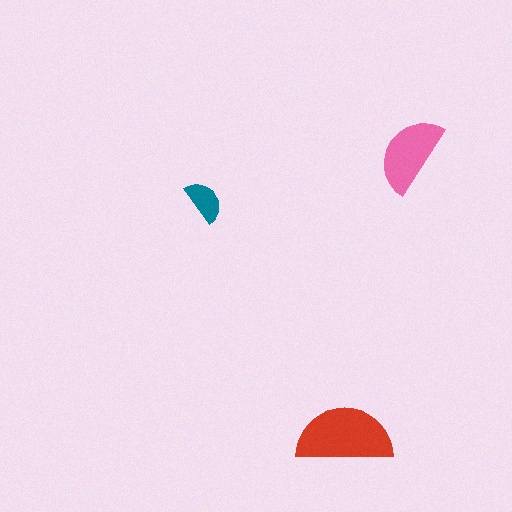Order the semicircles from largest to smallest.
the red one, the pink one, the teal one.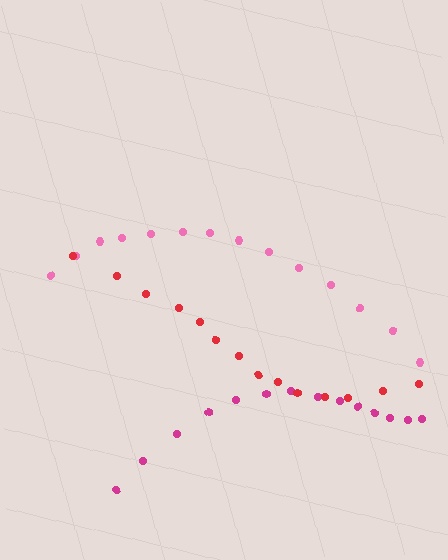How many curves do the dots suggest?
There are 3 distinct paths.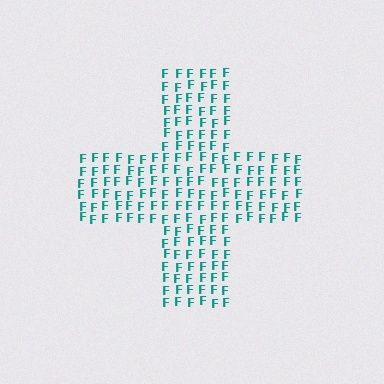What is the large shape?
The large shape is a cross.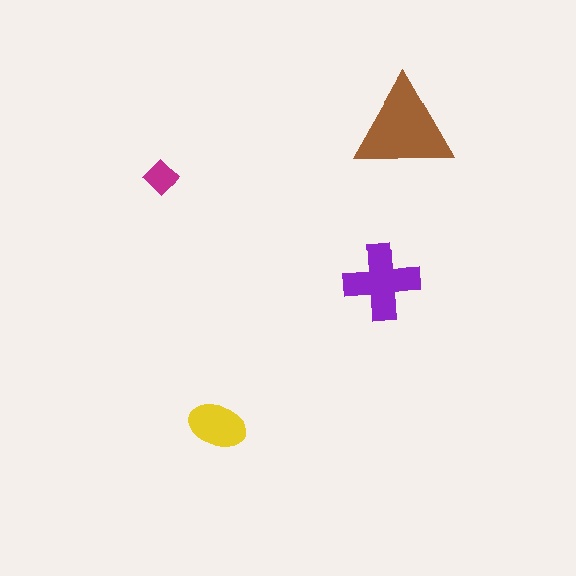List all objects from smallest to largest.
The magenta diamond, the yellow ellipse, the purple cross, the brown triangle.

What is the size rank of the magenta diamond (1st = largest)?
4th.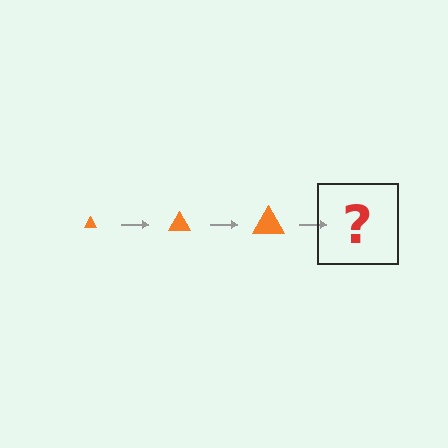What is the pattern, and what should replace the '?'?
The pattern is that the triangle gets progressively larger each step. The '?' should be an orange triangle, larger than the previous one.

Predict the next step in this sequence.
The next step is an orange triangle, larger than the previous one.